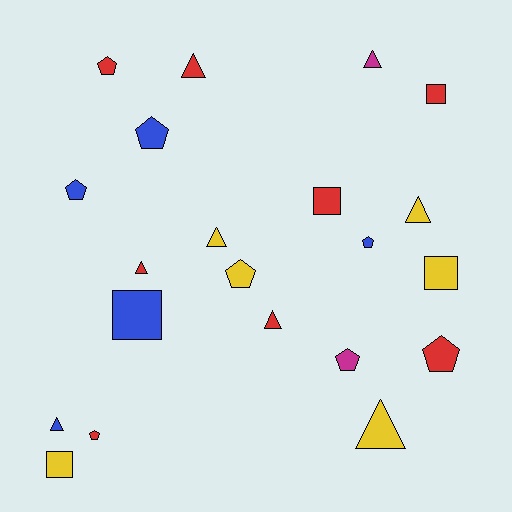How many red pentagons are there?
There are 3 red pentagons.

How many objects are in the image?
There are 21 objects.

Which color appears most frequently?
Red, with 8 objects.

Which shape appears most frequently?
Triangle, with 8 objects.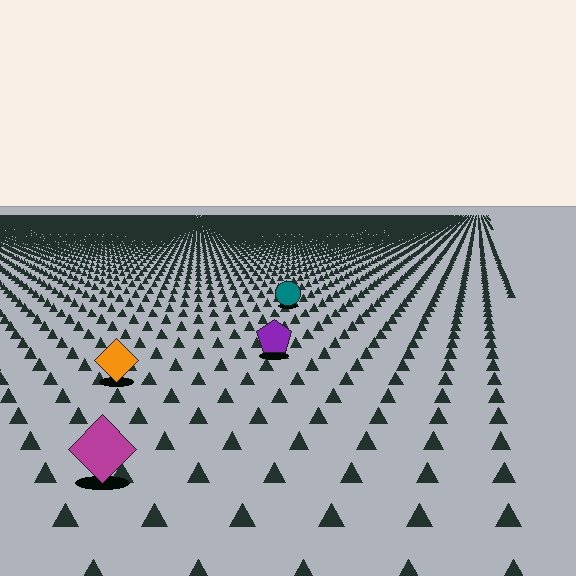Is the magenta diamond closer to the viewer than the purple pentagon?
Yes. The magenta diamond is closer — you can tell from the texture gradient: the ground texture is coarser near it.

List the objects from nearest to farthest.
From nearest to farthest: the magenta diamond, the orange diamond, the purple pentagon, the teal circle.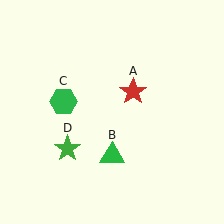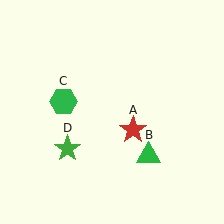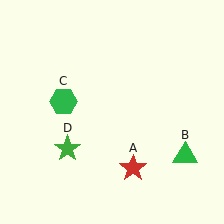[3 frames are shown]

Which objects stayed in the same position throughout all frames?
Green hexagon (object C) and green star (object D) remained stationary.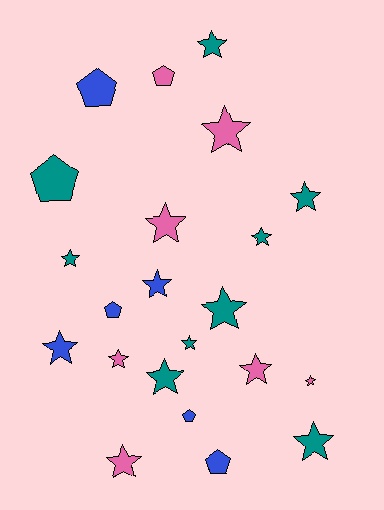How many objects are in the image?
There are 22 objects.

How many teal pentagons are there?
There is 1 teal pentagon.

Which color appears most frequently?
Teal, with 9 objects.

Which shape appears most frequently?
Star, with 16 objects.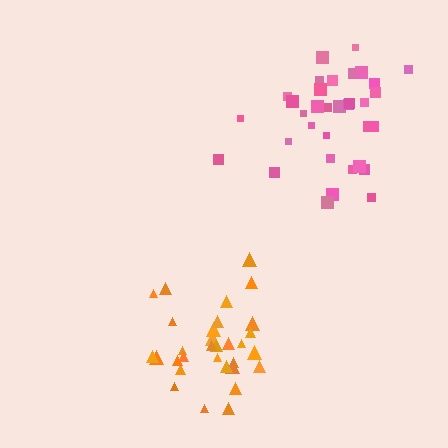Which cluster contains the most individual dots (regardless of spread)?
Pink (34).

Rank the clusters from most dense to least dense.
pink, orange.